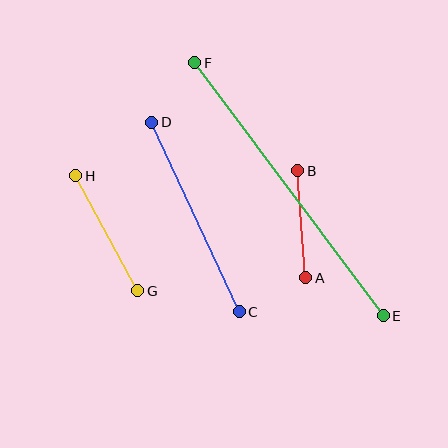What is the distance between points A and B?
The distance is approximately 107 pixels.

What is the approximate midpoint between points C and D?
The midpoint is at approximately (195, 217) pixels.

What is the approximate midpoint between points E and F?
The midpoint is at approximately (289, 189) pixels.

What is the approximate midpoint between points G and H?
The midpoint is at approximately (107, 233) pixels.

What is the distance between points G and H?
The distance is approximately 131 pixels.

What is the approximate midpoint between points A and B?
The midpoint is at approximately (302, 224) pixels.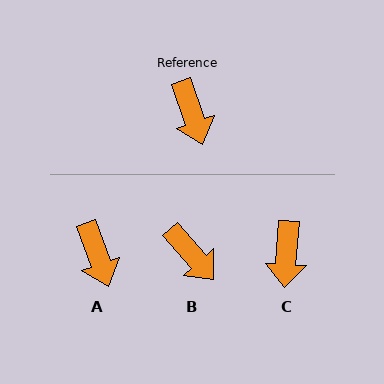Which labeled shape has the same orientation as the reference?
A.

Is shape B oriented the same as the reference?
No, it is off by about 22 degrees.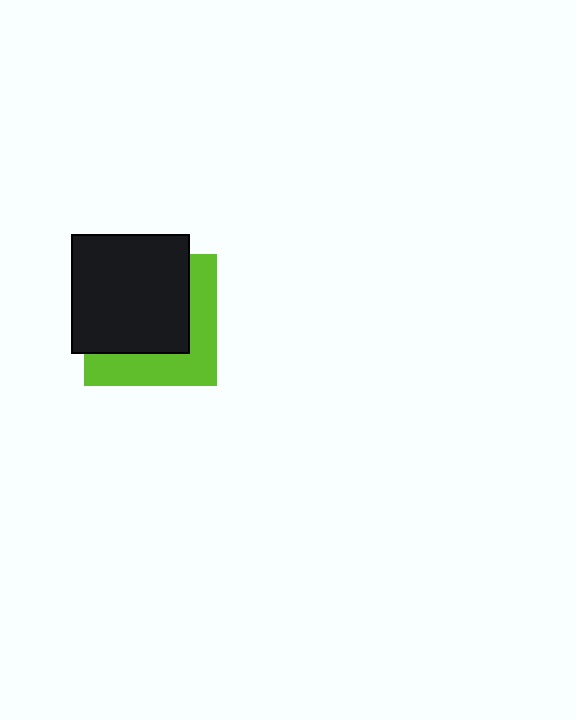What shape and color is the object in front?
The object in front is a black square.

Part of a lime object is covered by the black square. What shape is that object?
It is a square.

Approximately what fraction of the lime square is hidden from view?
Roughly 60% of the lime square is hidden behind the black square.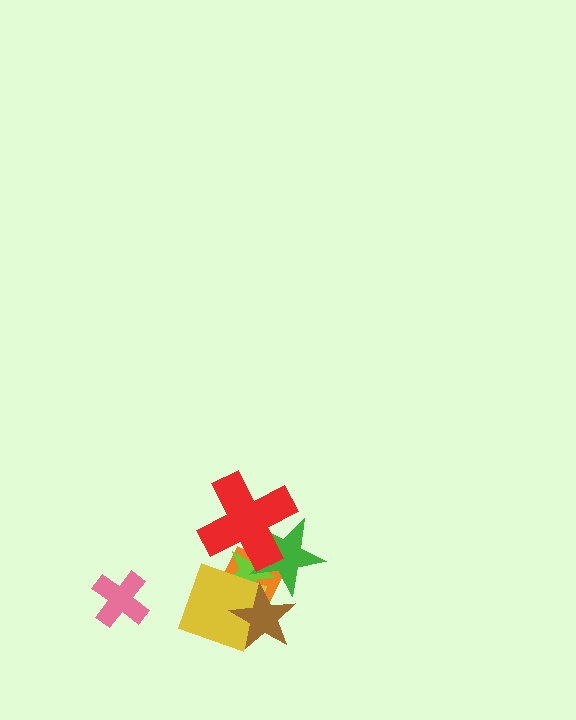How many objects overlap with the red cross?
3 objects overlap with the red cross.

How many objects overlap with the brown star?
4 objects overlap with the brown star.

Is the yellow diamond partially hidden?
Yes, it is partially covered by another shape.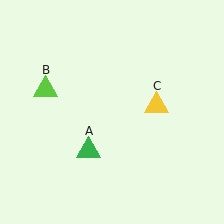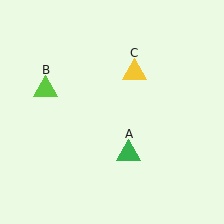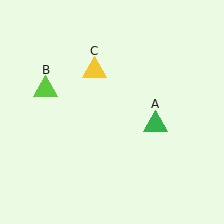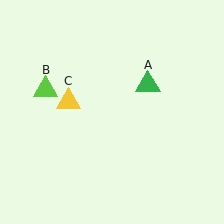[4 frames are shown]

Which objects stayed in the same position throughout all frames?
Lime triangle (object B) remained stationary.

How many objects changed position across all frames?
2 objects changed position: green triangle (object A), yellow triangle (object C).